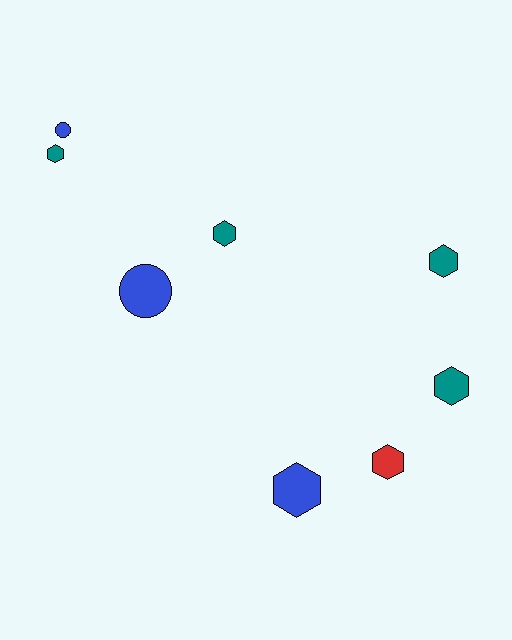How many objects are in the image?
There are 8 objects.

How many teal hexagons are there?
There are 4 teal hexagons.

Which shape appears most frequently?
Hexagon, with 6 objects.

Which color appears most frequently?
Teal, with 4 objects.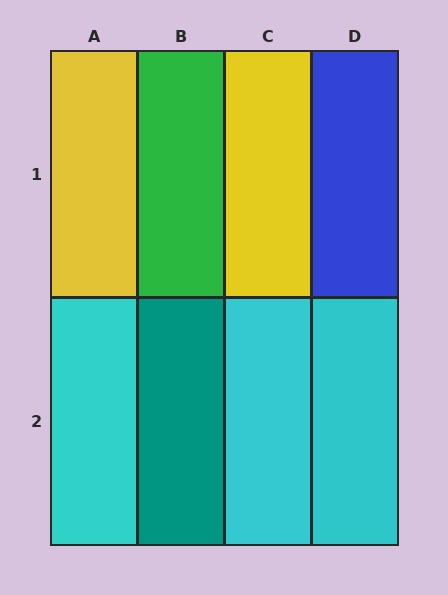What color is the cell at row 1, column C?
Yellow.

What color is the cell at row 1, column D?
Blue.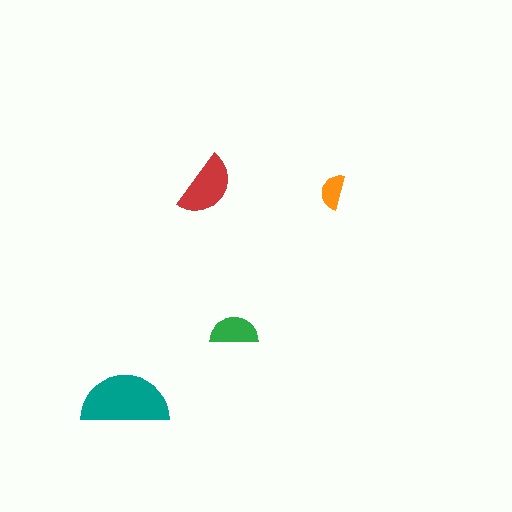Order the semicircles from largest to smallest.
the teal one, the red one, the green one, the orange one.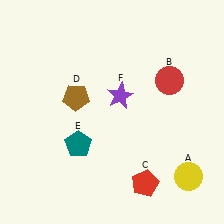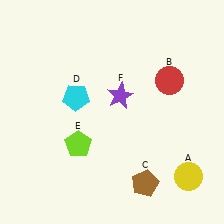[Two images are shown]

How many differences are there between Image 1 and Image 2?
There are 3 differences between the two images.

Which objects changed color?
C changed from red to brown. D changed from brown to cyan. E changed from teal to lime.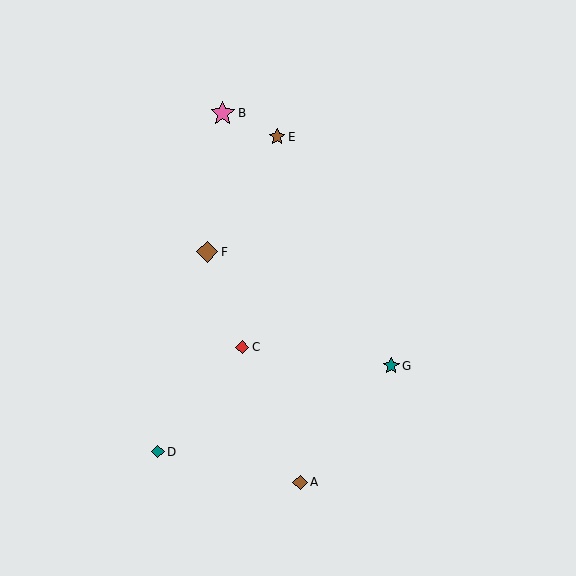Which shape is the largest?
The pink star (labeled B) is the largest.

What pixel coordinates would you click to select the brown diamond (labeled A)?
Click at (300, 482) to select the brown diamond A.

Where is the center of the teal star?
The center of the teal star is at (391, 366).